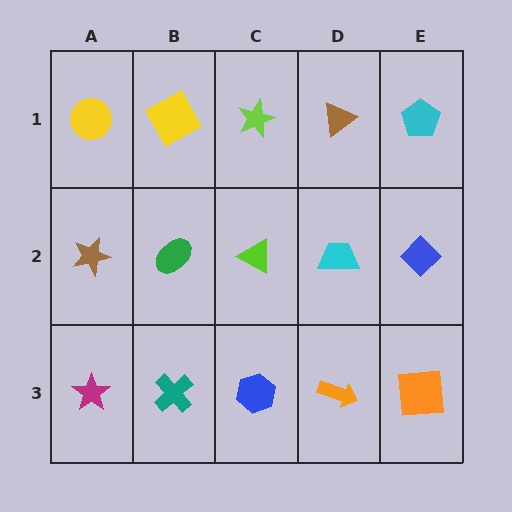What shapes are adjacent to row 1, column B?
A green ellipse (row 2, column B), a yellow circle (row 1, column A), a lime star (row 1, column C).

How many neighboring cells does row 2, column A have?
3.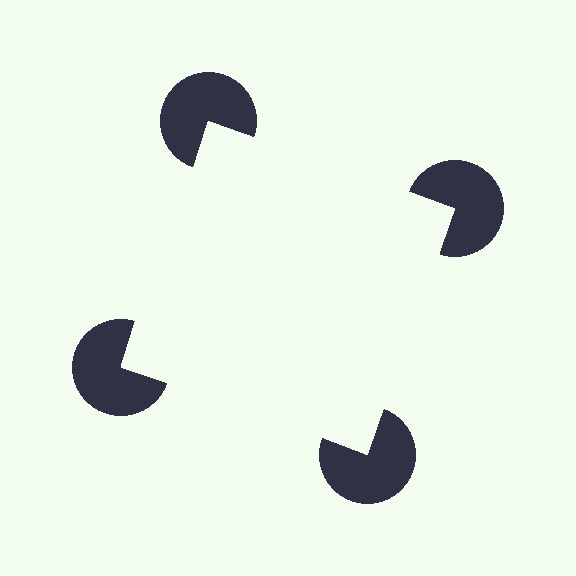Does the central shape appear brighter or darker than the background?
It typically appears slightly brighter than the background, even though no actual brightness change is drawn.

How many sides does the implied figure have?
4 sides.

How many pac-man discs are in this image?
There are 4 — one at each vertex of the illusory square.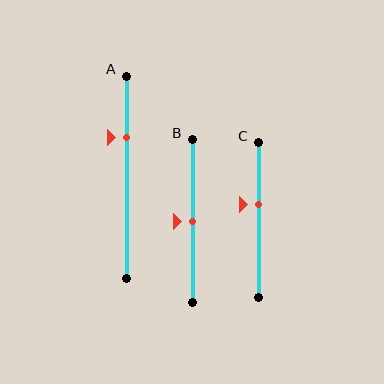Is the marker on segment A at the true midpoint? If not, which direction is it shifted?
No, the marker on segment A is shifted upward by about 20% of the segment length.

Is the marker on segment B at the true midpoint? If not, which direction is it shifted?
Yes, the marker on segment B is at the true midpoint.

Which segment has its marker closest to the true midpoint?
Segment B has its marker closest to the true midpoint.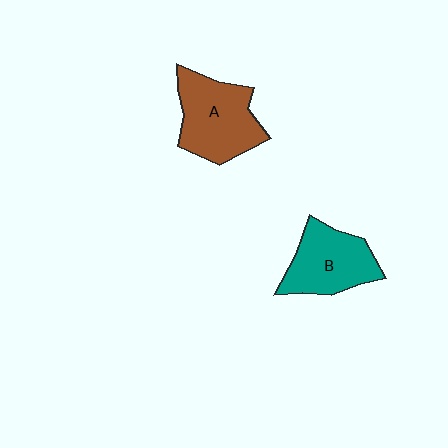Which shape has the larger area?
Shape A (brown).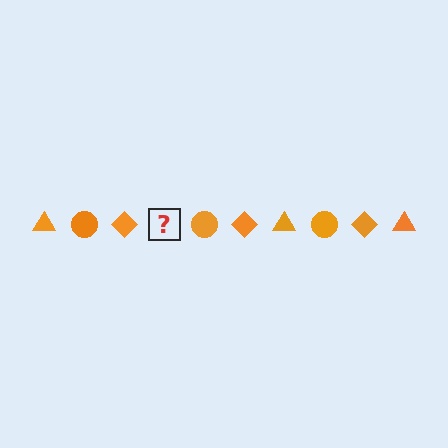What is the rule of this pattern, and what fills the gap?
The rule is that the pattern cycles through triangle, circle, diamond shapes in orange. The gap should be filled with an orange triangle.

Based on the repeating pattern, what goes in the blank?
The blank should be an orange triangle.